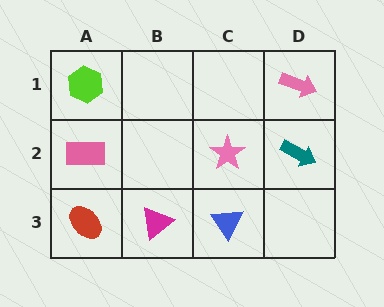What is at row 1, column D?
A pink arrow.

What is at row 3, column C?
A blue triangle.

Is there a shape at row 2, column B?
No, that cell is empty.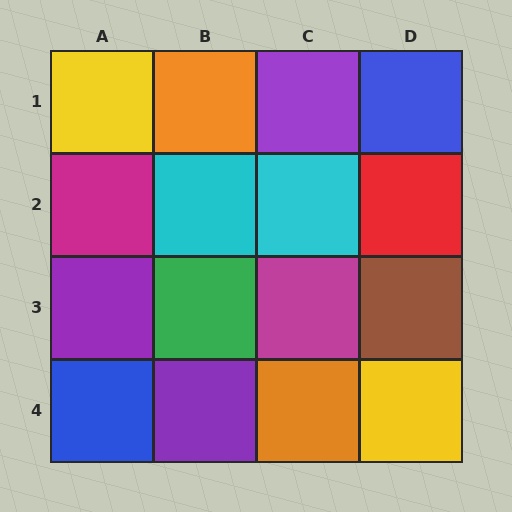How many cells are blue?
2 cells are blue.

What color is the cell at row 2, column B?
Cyan.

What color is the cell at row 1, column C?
Purple.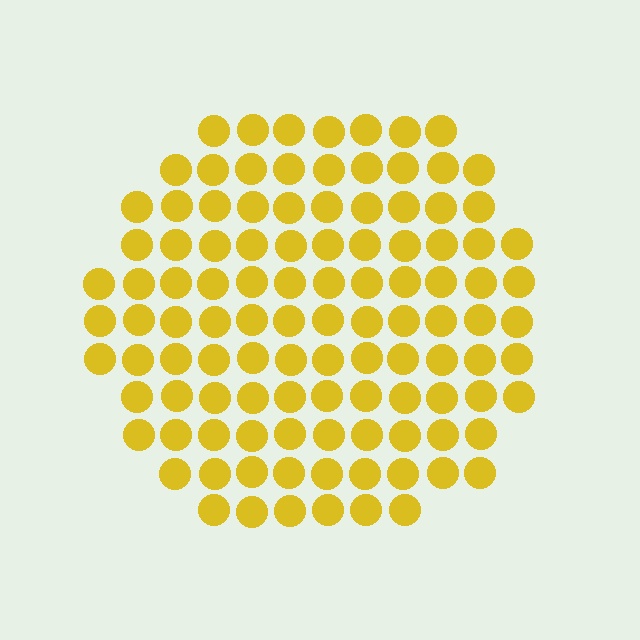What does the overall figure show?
The overall figure shows a circle.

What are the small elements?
The small elements are circles.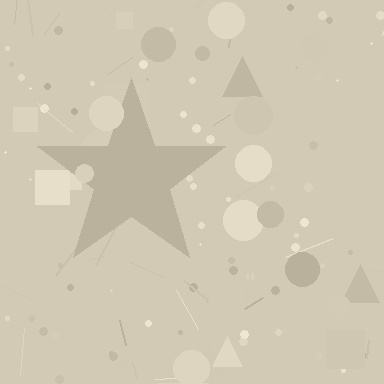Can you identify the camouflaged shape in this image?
The camouflaged shape is a star.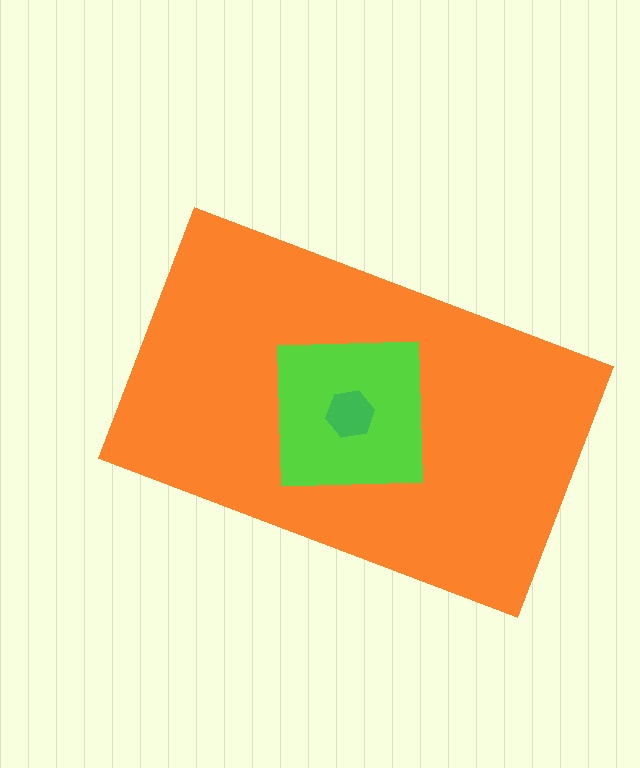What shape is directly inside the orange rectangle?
The lime square.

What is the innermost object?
The green hexagon.